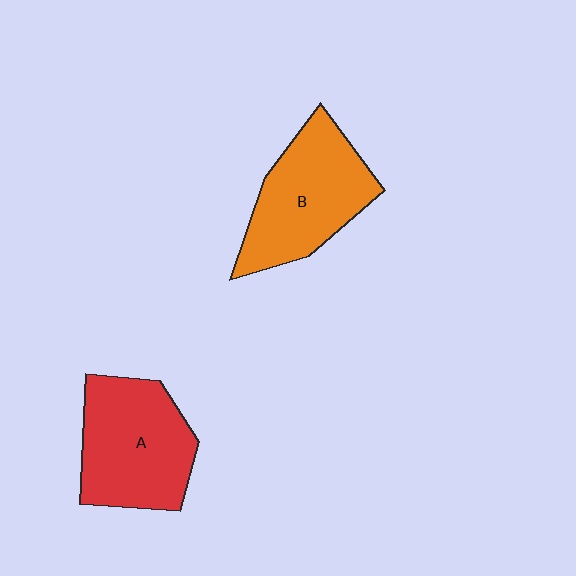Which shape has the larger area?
Shape A (red).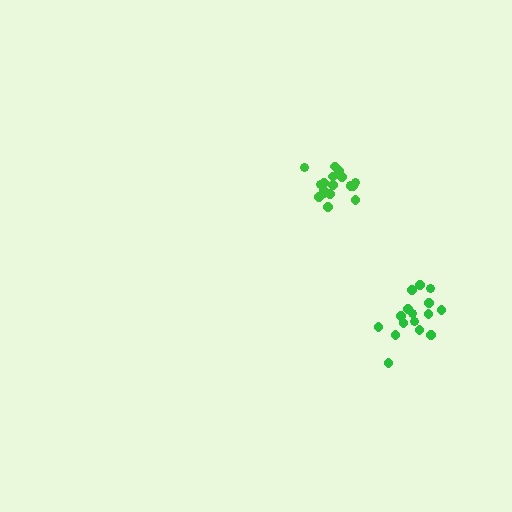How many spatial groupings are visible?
There are 2 spatial groupings.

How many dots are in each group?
Group 1: 18 dots, Group 2: 17 dots (35 total).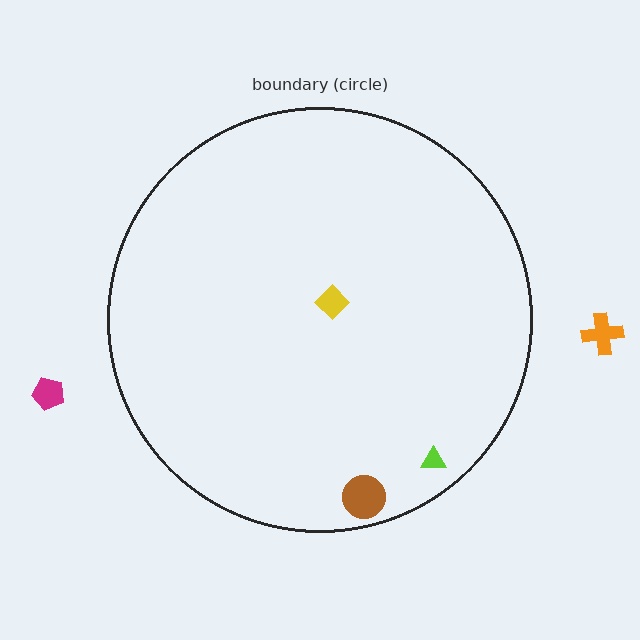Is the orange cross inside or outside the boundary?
Outside.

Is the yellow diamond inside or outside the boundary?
Inside.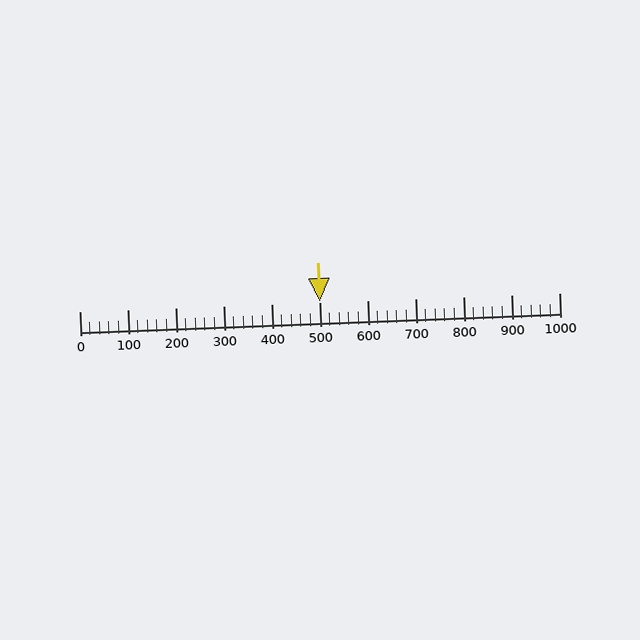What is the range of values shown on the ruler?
The ruler shows values from 0 to 1000.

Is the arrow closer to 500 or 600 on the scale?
The arrow is closer to 500.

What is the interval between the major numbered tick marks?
The major tick marks are spaced 100 units apart.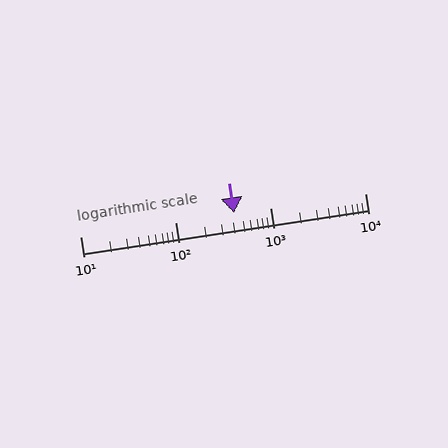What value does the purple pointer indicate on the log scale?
The pointer indicates approximately 420.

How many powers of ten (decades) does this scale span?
The scale spans 3 decades, from 10 to 10000.